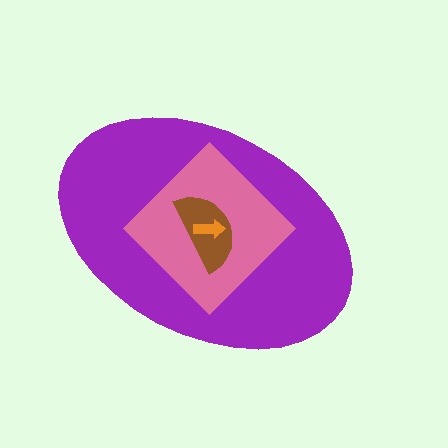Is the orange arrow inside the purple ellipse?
Yes.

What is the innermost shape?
The orange arrow.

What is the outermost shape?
The purple ellipse.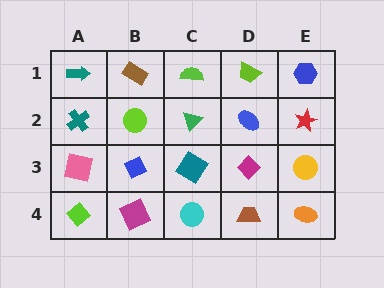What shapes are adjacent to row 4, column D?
A magenta diamond (row 3, column D), a cyan circle (row 4, column C), an orange ellipse (row 4, column E).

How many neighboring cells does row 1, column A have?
2.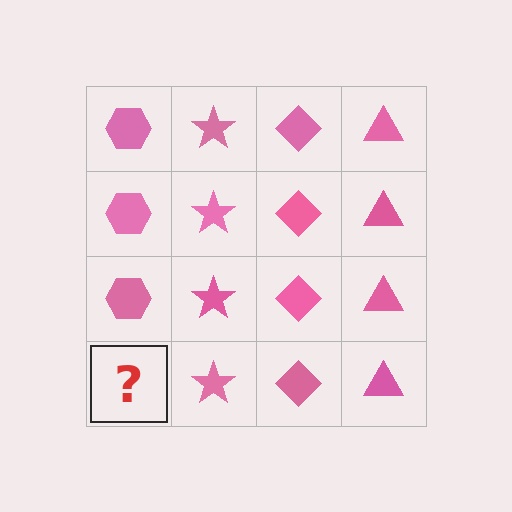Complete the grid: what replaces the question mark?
The question mark should be replaced with a pink hexagon.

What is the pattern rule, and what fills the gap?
The rule is that each column has a consistent shape. The gap should be filled with a pink hexagon.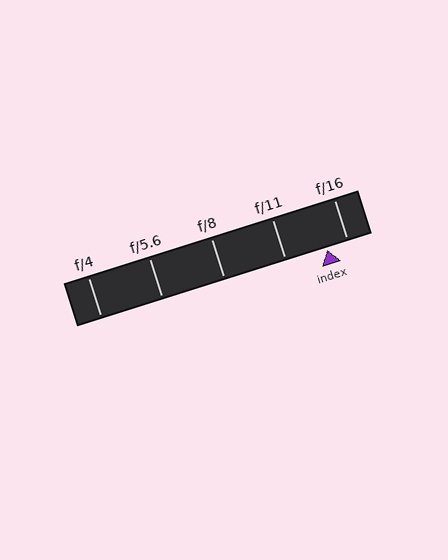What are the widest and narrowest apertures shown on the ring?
The widest aperture shown is f/4 and the narrowest is f/16.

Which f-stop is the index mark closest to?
The index mark is closest to f/16.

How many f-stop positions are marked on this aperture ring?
There are 5 f-stop positions marked.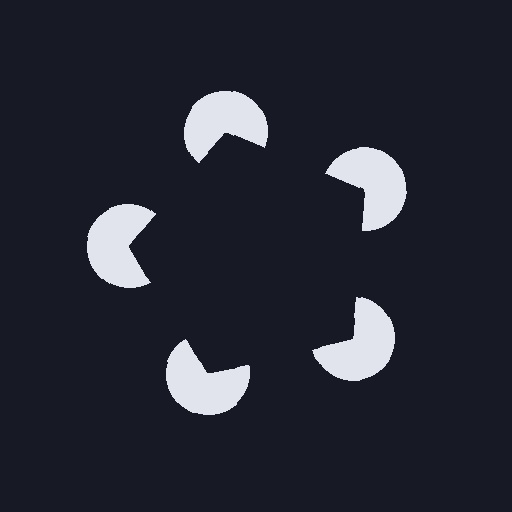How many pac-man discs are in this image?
There are 5 — one at each vertex of the illusory pentagon.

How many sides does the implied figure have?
5 sides.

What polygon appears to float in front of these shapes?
An illusory pentagon — its edges are inferred from the aligned wedge cuts in the pac-man discs, not physically drawn.